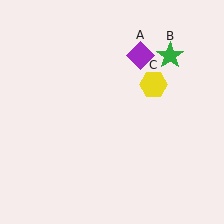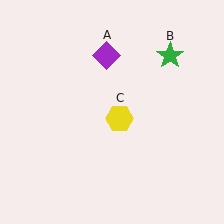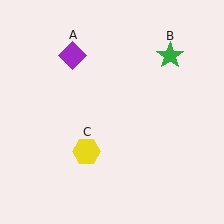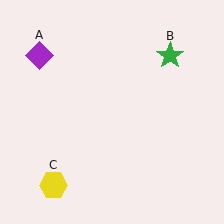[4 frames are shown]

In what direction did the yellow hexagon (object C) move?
The yellow hexagon (object C) moved down and to the left.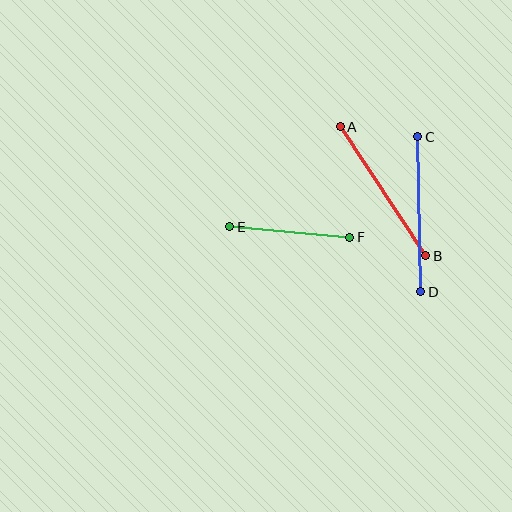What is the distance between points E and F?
The distance is approximately 120 pixels.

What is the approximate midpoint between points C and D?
The midpoint is at approximately (419, 214) pixels.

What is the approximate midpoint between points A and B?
The midpoint is at approximately (383, 191) pixels.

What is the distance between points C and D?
The distance is approximately 155 pixels.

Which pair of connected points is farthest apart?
Points C and D are farthest apart.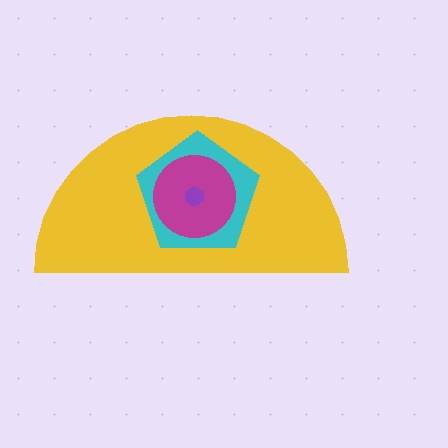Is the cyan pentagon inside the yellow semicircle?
Yes.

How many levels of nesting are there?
4.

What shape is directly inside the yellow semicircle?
The cyan pentagon.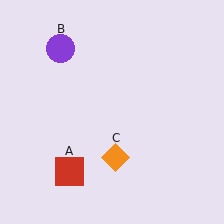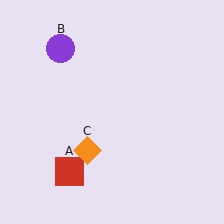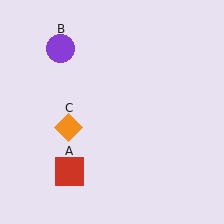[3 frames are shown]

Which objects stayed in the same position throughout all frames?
Red square (object A) and purple circle (object B) remained stationary.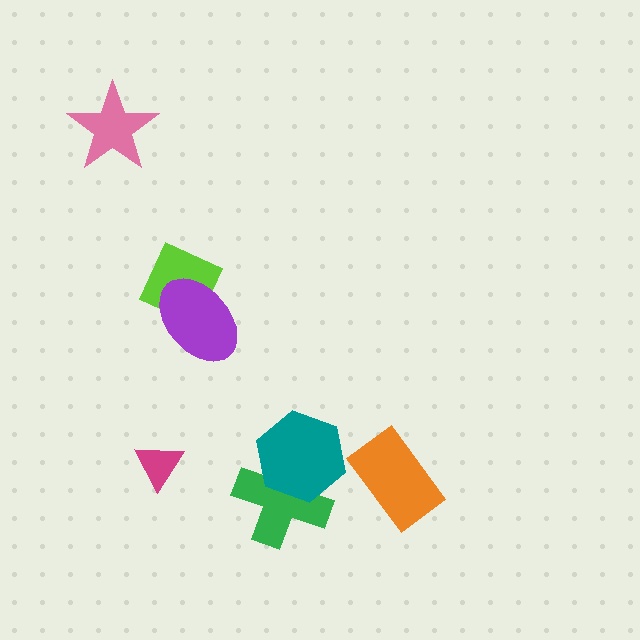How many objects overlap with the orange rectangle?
0 objects overlap with the orange rectangle.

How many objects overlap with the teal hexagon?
1 object overlaps with the teal hexagon.